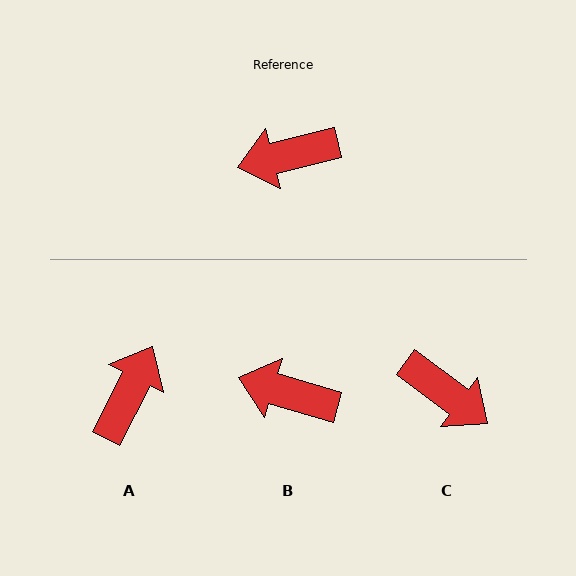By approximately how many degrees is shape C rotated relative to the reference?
Approximately 129 degrees counter-clockwise.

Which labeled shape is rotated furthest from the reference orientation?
A, about 131 degrees away.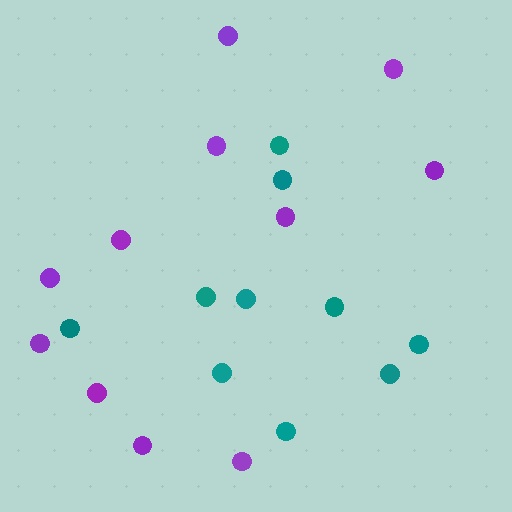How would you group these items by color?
There are 2 groups: one group of teal circles (10) and one group of purple circles (11).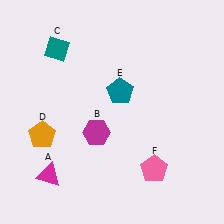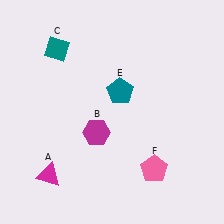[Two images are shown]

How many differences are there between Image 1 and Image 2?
There is 1 difference between the two images.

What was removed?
The orange pentagon (D) was removed in Image 2.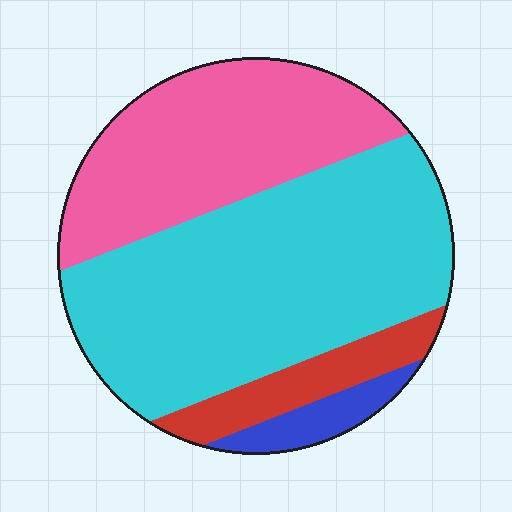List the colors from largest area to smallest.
From largest to smallest: cyan, pink, red, blue.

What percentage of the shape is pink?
Pink covers roughly 30% of the shape.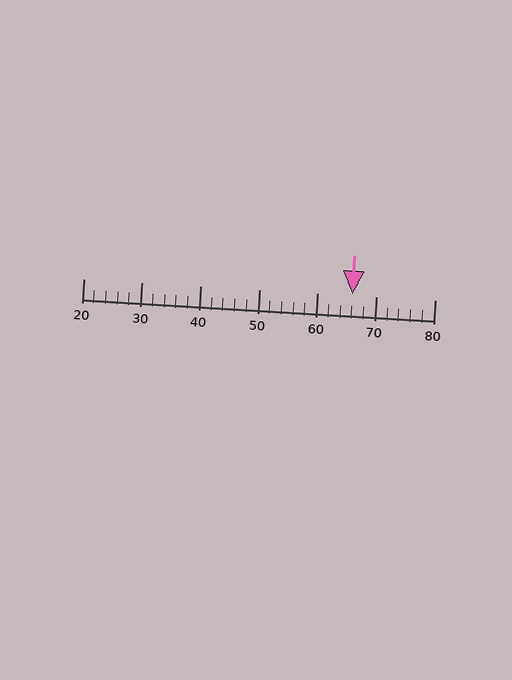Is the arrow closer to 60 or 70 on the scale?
The arrow is closer to 70.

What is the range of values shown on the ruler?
The ruler shows values from 20 to 80.